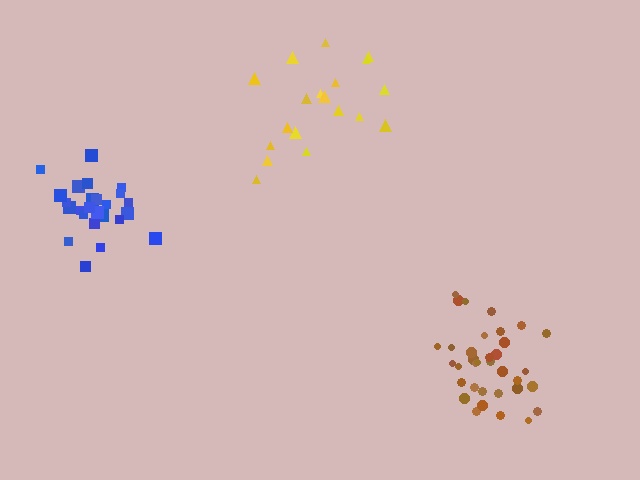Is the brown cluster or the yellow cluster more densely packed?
Brown.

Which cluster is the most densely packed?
Blue.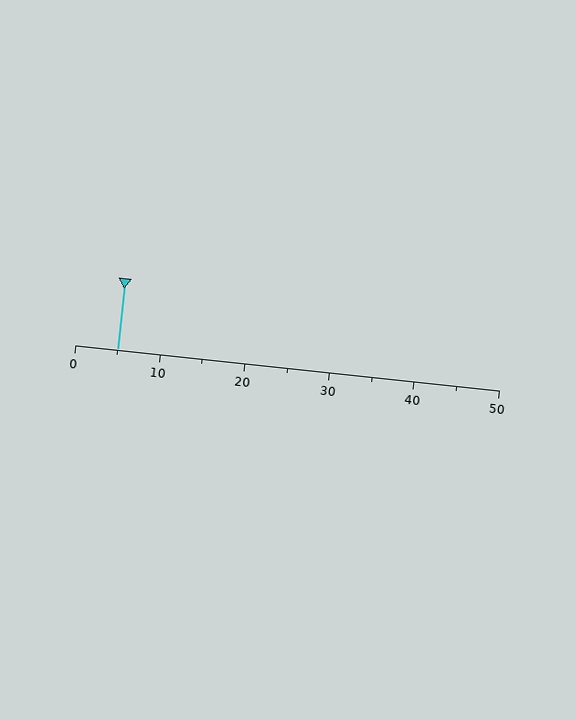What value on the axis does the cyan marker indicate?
The marker indicates approximately 5.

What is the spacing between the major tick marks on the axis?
The major ticks are spaced 10 apart.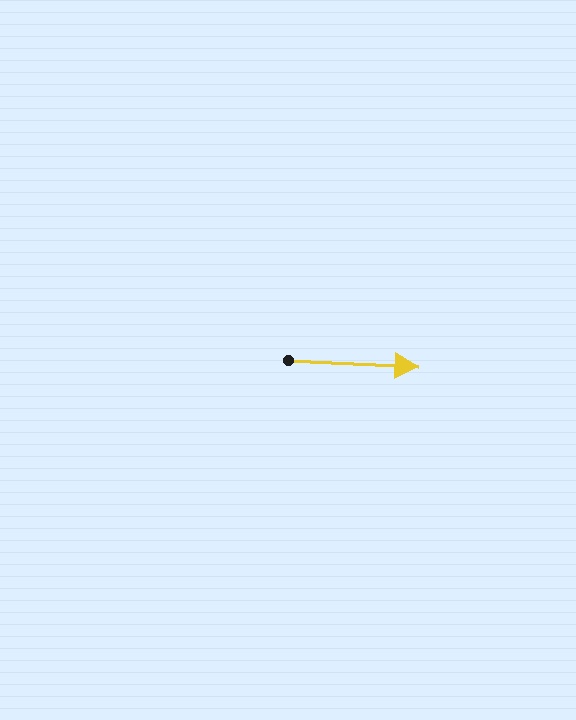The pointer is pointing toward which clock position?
Roughly 3 o'clock.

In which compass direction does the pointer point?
East.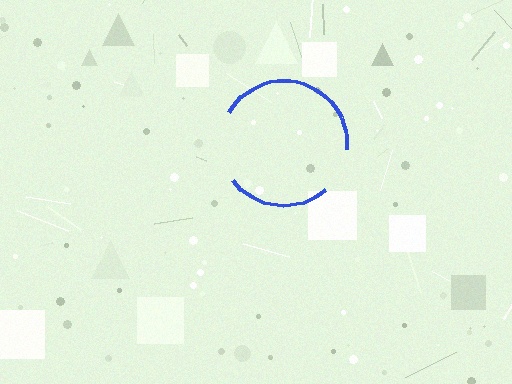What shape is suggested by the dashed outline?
The dashed outline suggests a circle.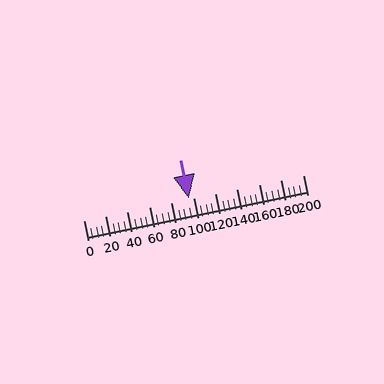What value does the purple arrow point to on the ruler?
The purple arrow points to approximately 96.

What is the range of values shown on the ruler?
The ruler shows values from 0 to 200.